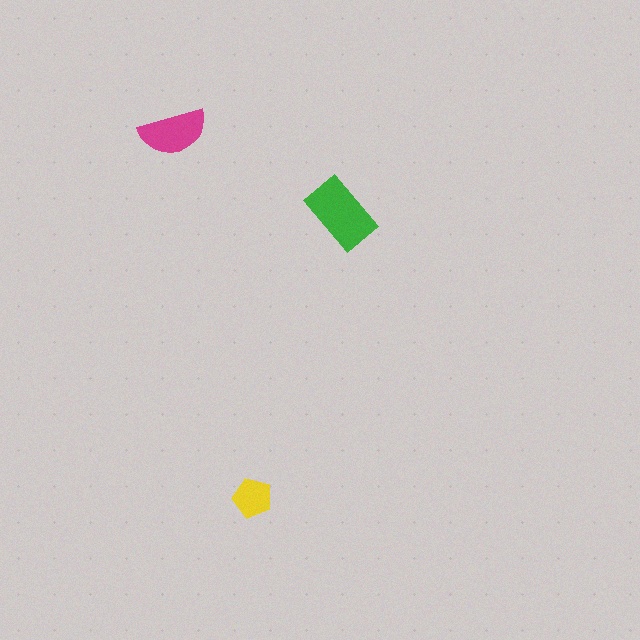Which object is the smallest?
The yellow pentagon.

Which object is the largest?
The green rectangle.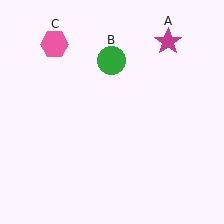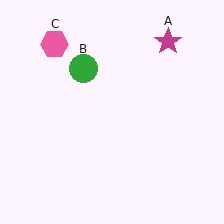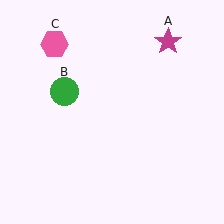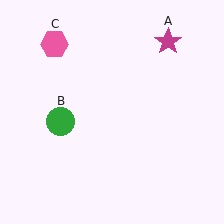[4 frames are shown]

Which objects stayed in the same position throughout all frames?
Magenta star (object A) and pink hexagon (object C) remained stationary.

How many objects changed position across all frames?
1 object changed position: green circle (object B).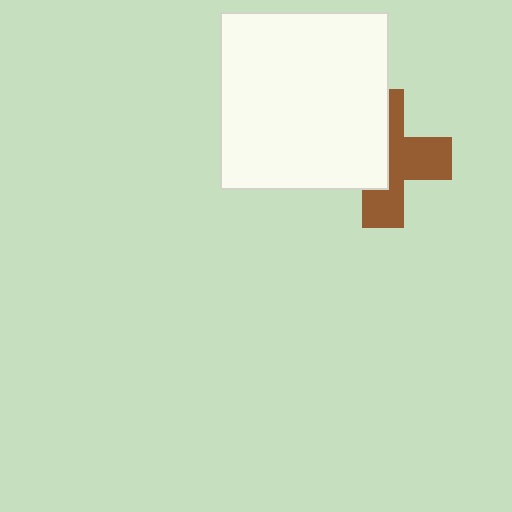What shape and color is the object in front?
The object in front is a white rectangle.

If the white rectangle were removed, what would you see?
You would see the complete brown cross.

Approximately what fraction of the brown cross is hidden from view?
Roughly 49% of the brown cross is hidden behind the white rectangle.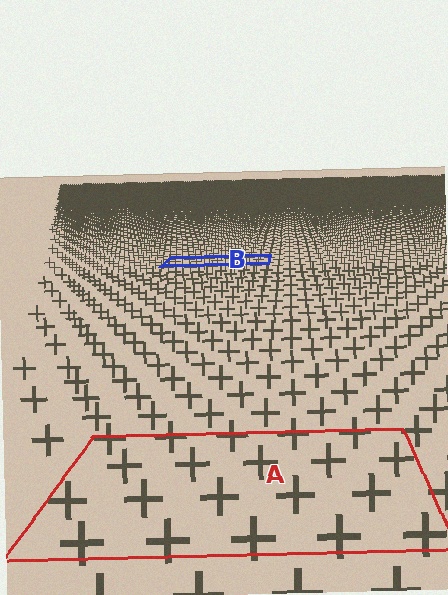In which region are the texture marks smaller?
The texture marks are smaller in region B, because it is farther away.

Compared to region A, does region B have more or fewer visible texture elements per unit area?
Region B has more texture elements per unit area — they are packed more densely because it is farther away.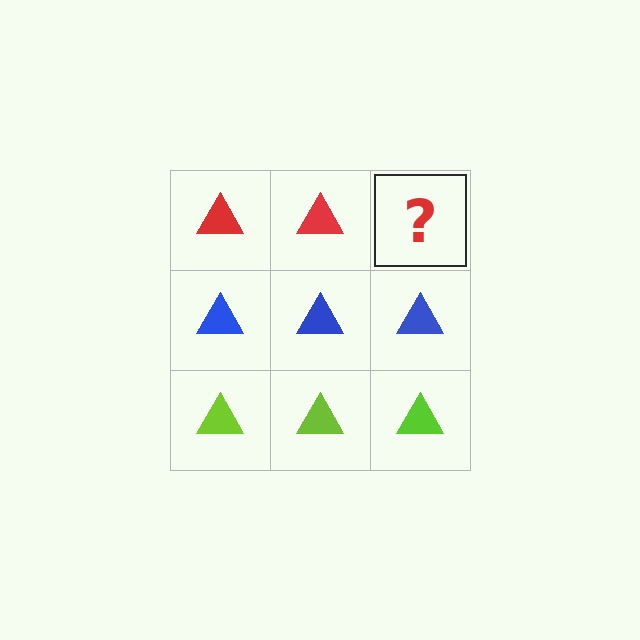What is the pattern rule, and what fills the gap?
The rule is that each row has a consistent color. The gap should be filled with a red triangle.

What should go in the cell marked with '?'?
The missing cell should contain a red triangle.